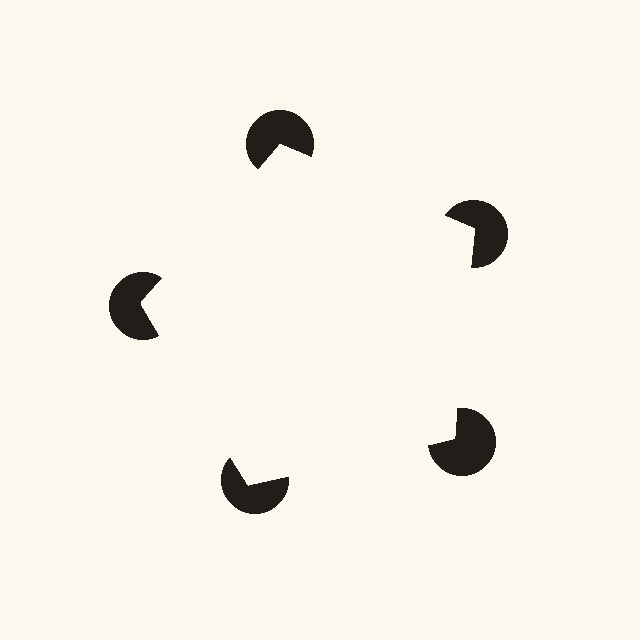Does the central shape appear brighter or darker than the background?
It typically appears slightly brighter than the background, even though no actual brightness change is drawn.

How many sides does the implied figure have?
5 sides.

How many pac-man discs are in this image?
There are 5 — one at each vertex of the illusory pentagon.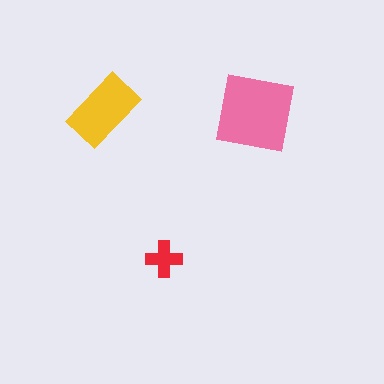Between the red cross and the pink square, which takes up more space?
The pink square.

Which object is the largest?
The pink square.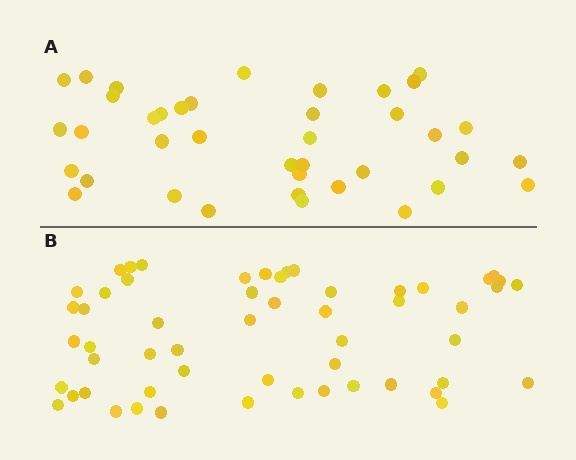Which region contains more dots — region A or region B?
Region B (the bottom region) has more dots.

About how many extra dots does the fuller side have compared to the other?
Region B has approximately 15 more dots than region A.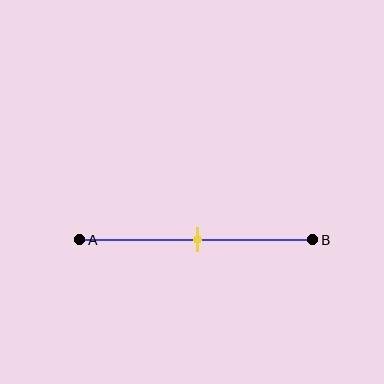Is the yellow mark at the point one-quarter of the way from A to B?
No, the mark is at about 50% from A, not at the 25% one-quarter point.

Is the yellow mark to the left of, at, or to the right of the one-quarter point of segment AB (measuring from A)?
The yellow mark is to the right of the one-quarter point of segment AB.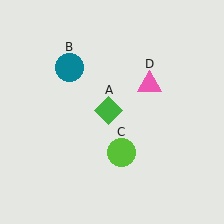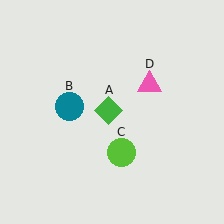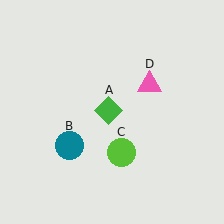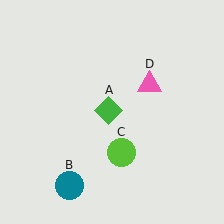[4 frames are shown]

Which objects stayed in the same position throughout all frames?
Green diamond (object A) and lime circle (object C) and pink triangle (object D) remained stationary.